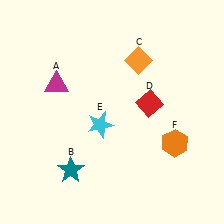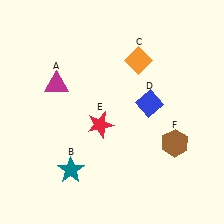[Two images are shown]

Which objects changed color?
D changed from red to blue. E changed from cyan to red. F changed from orange to brown.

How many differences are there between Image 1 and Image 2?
There are 3 differences between the two images.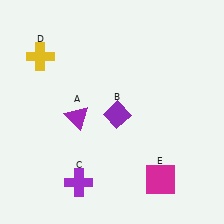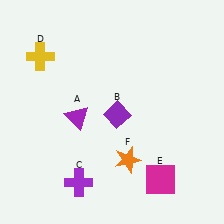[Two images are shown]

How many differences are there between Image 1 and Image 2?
There is 1 difference between the two images.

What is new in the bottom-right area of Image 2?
An orange star (F) was added in the bottom-right area of Image 2.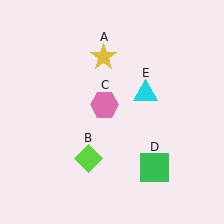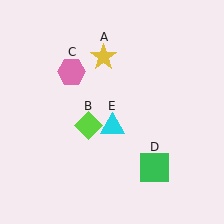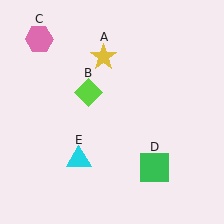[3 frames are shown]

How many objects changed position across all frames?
3 objects changed position: lime diamond (object B), pink hexagon (object C), cyan triangle (object E).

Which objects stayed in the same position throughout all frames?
Yellow star (object A) and green square (object D) remained stationary.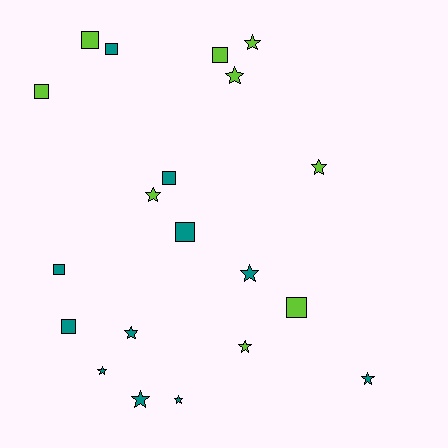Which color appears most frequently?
Teal, with 11 objects.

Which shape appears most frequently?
Star, with 11 objects.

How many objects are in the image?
There are 20 objects.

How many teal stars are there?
There are 6 teal stars.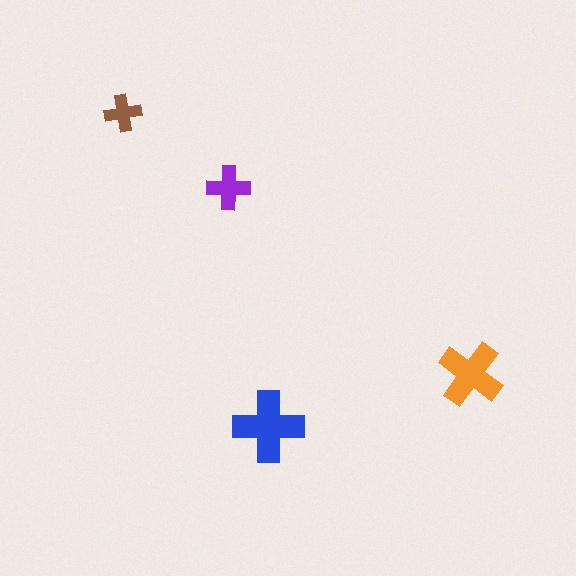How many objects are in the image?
There are 4 objects in the image.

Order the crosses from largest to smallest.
the blue one, the orange one, the purple one, the brown one.